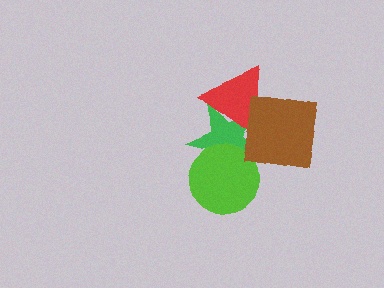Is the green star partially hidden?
Yes, it is partially covered by another shape.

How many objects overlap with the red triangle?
2 objects overlap with the red triangle.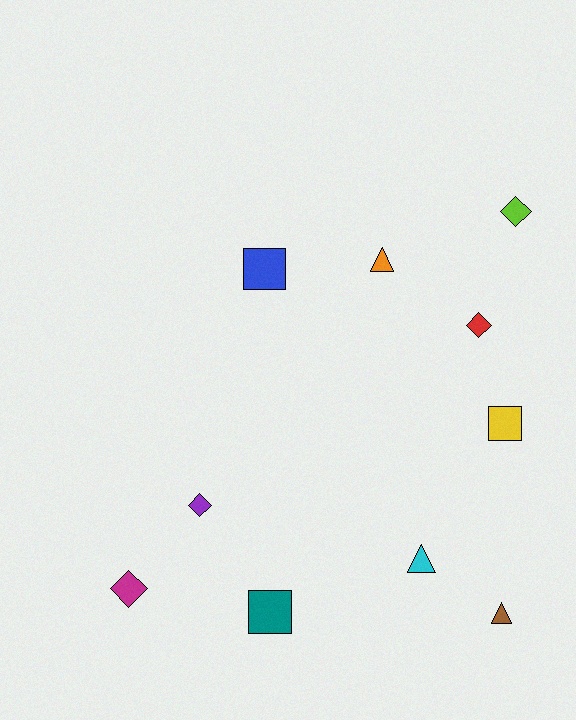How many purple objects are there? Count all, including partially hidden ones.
There is 1 purple object.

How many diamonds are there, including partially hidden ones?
There are 4 diamonds.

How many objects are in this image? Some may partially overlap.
There are 10 objects.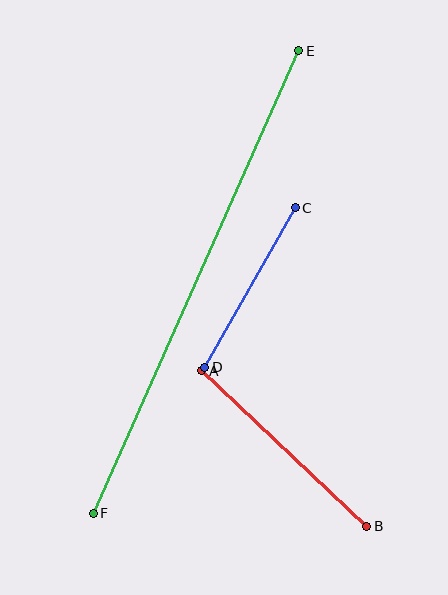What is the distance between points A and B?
The distance is approximately 227 pixels.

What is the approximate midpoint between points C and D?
The midpoint is at approximately (250, 287) pixels.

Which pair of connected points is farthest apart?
Points E and F are farthest apart.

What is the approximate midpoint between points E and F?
The midpoint is at approximately (196, 282) pixels.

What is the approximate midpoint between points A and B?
The midpoint is at approximately (284, 448) pixels.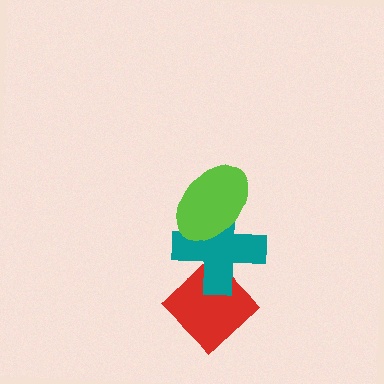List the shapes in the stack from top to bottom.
From top to bottom: the lime ellipse, the teal cross, the red diamond.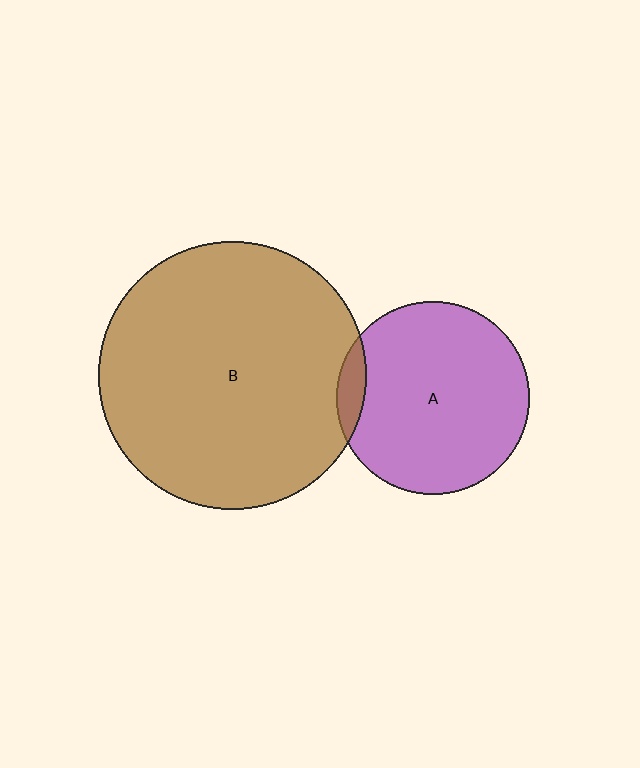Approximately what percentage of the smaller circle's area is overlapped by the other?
Approximately 5%.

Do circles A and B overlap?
Yes.